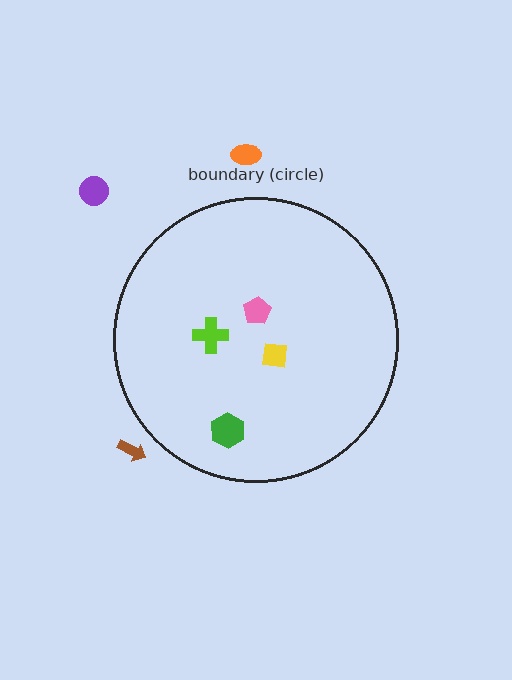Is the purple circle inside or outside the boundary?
Outside.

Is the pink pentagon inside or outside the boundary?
Inside.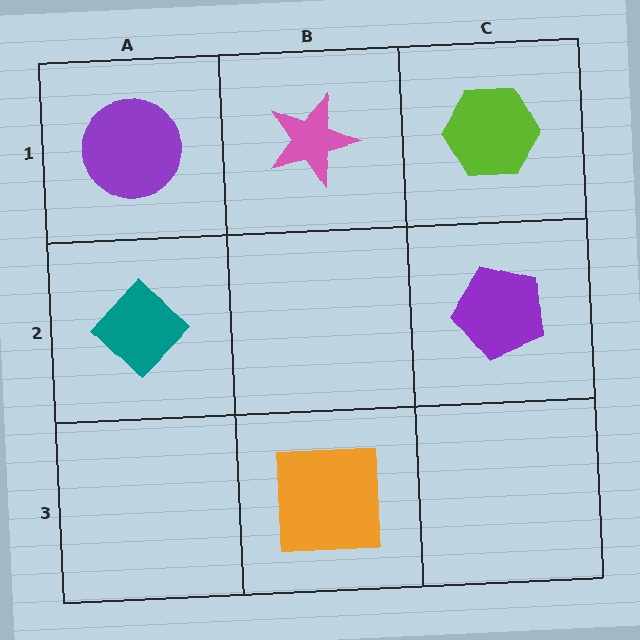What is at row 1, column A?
A purple circle.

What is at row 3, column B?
An orange square.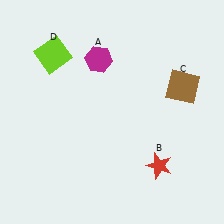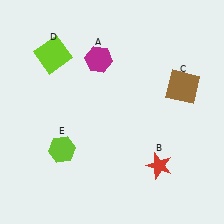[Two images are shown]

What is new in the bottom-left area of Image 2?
A lime hexagon (E) was added in the bottom-left area of Image 2.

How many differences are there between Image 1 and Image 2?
There is 1 difference between the two images.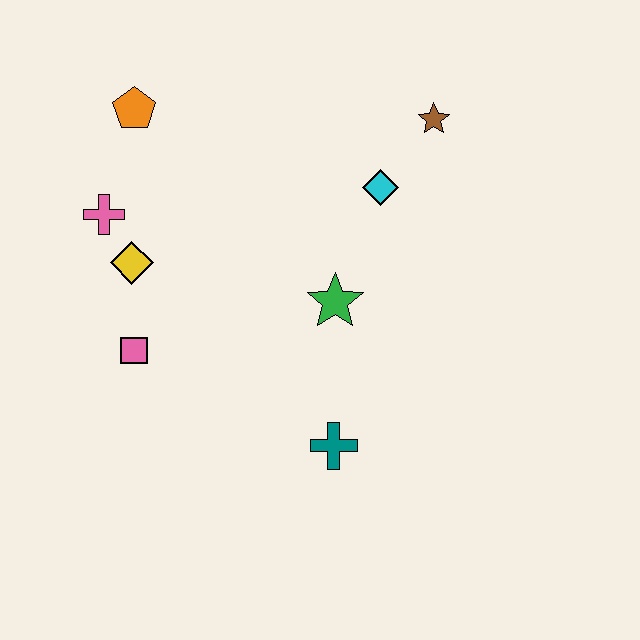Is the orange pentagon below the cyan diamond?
No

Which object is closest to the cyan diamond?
The brown star is closest to the cyan diamond.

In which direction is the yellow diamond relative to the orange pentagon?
The yellow diamond is below the orange pentagon.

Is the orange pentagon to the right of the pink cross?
Yes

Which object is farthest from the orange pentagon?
The teal cross is farthest from the orange pentagon.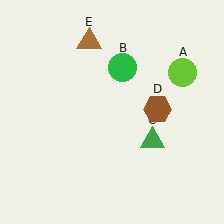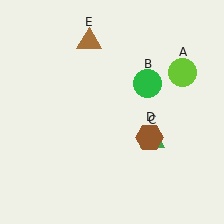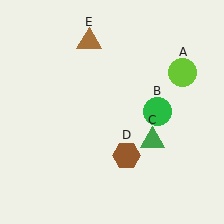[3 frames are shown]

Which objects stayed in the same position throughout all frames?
Lime circle (object A) and green triangle (object C) and brown triangle (object E) remained stationary.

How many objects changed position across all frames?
2 objects changed position: green circle (object B), brown hexagon (object D).